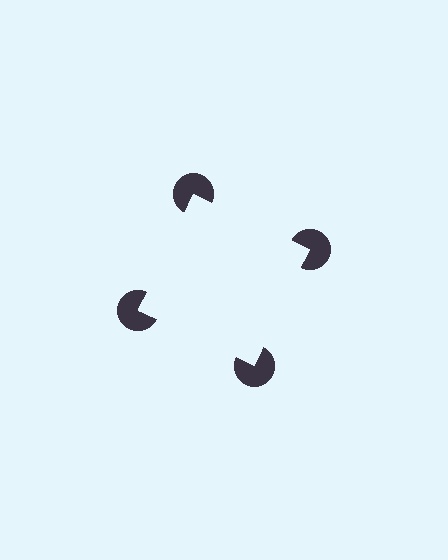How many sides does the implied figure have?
4 sides.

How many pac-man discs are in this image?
There are 4 — one at each vertex of the illusory square.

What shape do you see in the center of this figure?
An illusory square — its edges are inferred from the aligned wedge cuts in the pac-man discs, not physically drawn.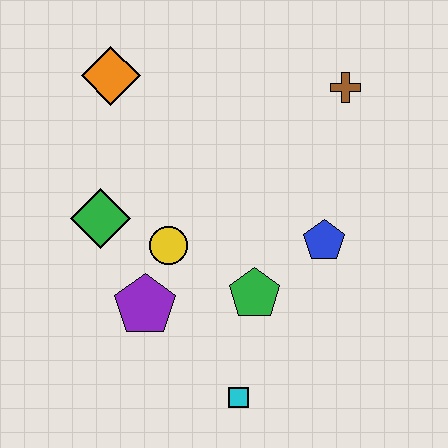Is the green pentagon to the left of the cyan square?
No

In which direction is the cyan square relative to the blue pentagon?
The cyan square is below the blue pentagon.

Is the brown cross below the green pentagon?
No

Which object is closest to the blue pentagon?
The green pentagon is closest to the blue pentagon.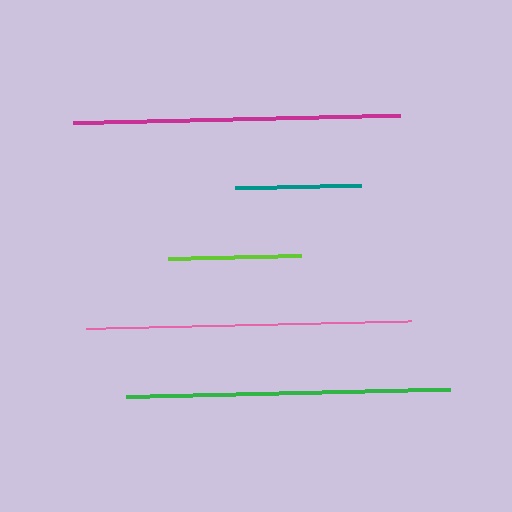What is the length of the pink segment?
The pink segment is approximately 325 pixels long.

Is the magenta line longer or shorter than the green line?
The magenta line is longer than the green line.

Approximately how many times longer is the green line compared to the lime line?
The green line is approximately 2.4 times the length of the lime line.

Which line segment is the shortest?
The teal line is the shortest at approximately 126 pixels.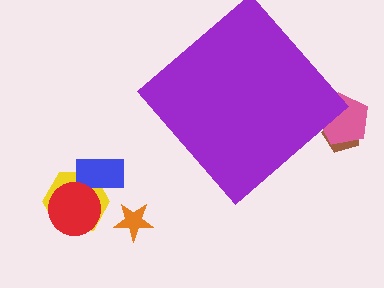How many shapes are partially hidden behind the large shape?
2 shapes are partially hidden.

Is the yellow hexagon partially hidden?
No, the yellow hexagon is fully visible.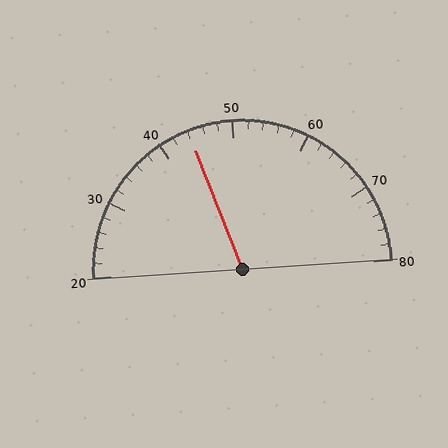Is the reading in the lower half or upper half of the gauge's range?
The reading is in the lower half of the range (20 to 80).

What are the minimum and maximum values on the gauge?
The gauge ranges from 20 to 80.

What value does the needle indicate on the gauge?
The needle indicates approximately 44.